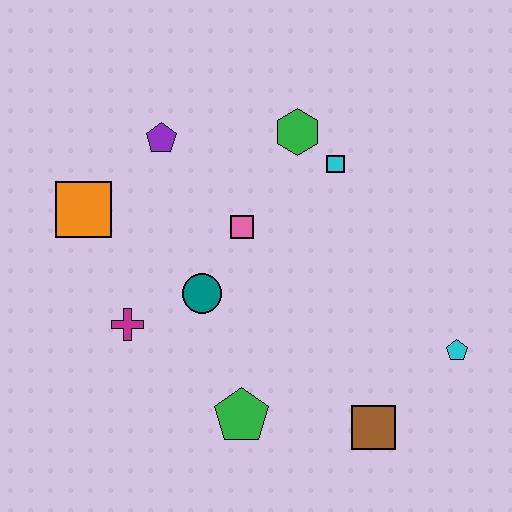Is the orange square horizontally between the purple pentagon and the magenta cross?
No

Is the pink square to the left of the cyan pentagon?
Yes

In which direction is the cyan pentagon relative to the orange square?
The cyan pentagon is to the right of the orange square.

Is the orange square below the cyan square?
Yes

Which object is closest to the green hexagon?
The cyan square is closest to the green hexagon.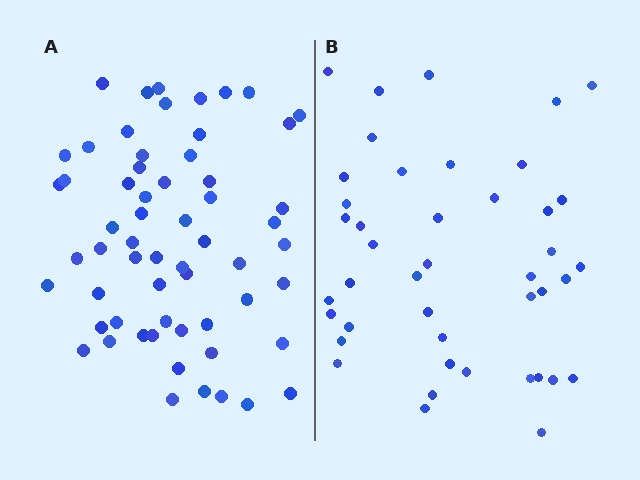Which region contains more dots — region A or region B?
Region A (the left region) has more dots.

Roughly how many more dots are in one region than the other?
Region A has approximately 15 more dots than region B.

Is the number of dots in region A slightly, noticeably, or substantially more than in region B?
Region A has noticeably more, but not dramatically so. The ratio is roughly 1.4 to 1.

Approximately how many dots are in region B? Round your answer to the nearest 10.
About 40 dots. (The exact count is 43, which rounds to 40.)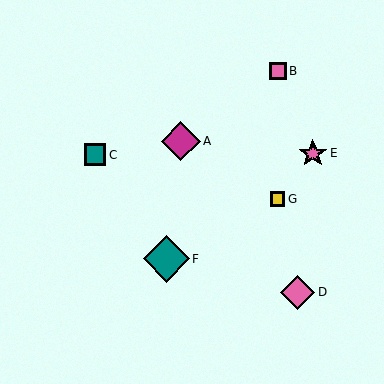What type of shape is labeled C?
Shape C is a teal square.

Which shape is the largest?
The teal diamond (labeled F) is the largest.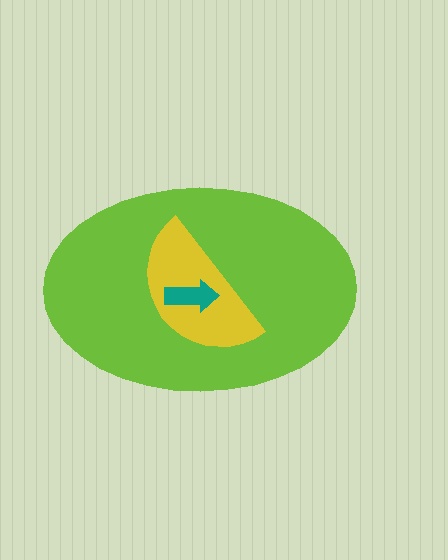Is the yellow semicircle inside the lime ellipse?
Yes.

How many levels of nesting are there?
3.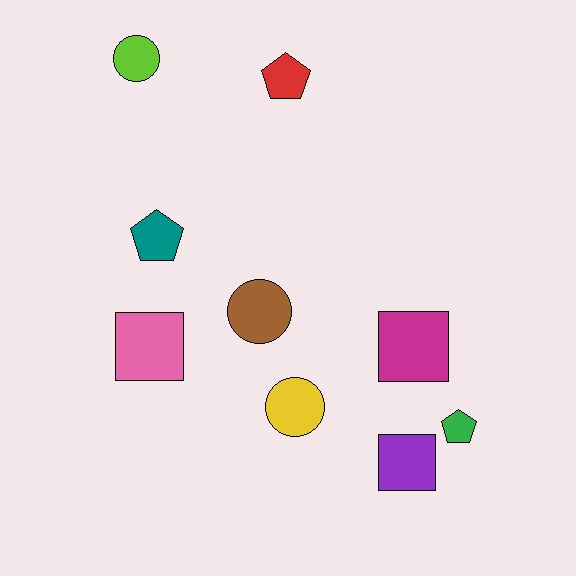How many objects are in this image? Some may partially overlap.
There are 9 objects.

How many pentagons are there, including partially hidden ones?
There are 3 pentagons.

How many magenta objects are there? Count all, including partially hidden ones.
There is 1 magenta object.